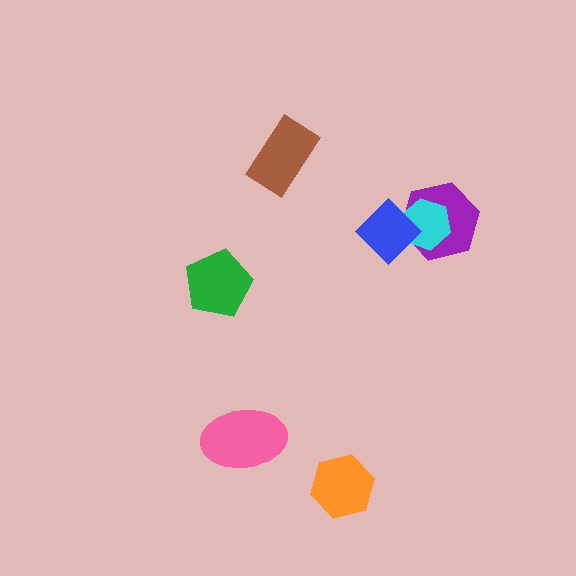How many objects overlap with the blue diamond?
2 objects overlap with the blue diamond.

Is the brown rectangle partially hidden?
No, no other shape covers it.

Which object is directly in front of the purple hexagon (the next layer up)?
The cyan hexagon is directly in front of the purple hexagon.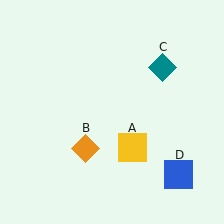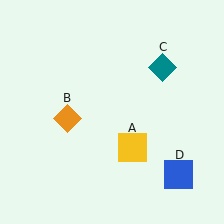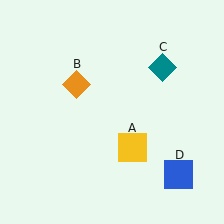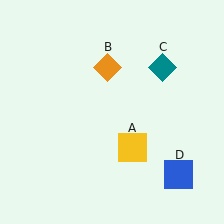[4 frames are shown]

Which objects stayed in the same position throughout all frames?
Yellow square (object A) and teal diamond (object C) and blue square (object D) remained stationary.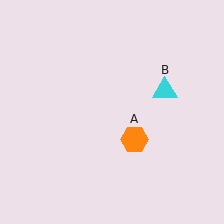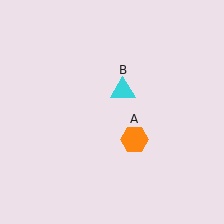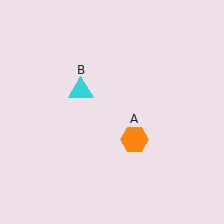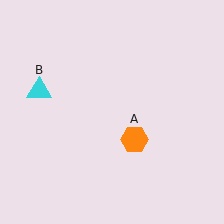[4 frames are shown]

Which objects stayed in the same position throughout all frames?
Orange hexagon (object A) remained stationary.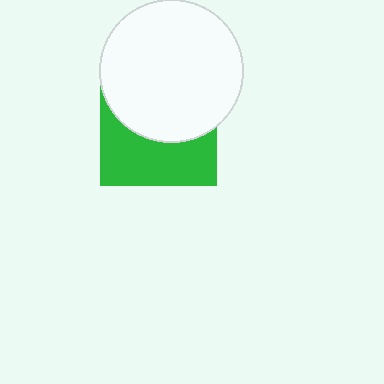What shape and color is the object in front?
The object in front is a white circle.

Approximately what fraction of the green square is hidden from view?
Roughly 54% of the green square is hidden behind the white circle.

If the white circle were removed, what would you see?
You would see the complete green square.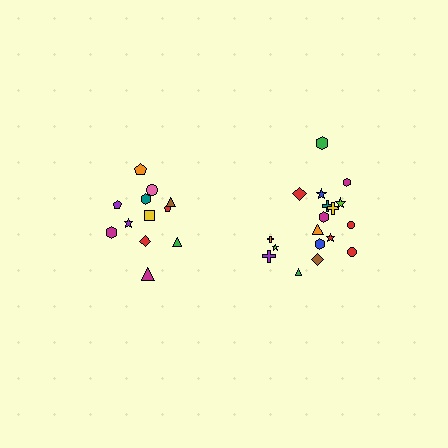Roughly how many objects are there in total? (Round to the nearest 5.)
Roughly 30 objects in total.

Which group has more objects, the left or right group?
The right group.